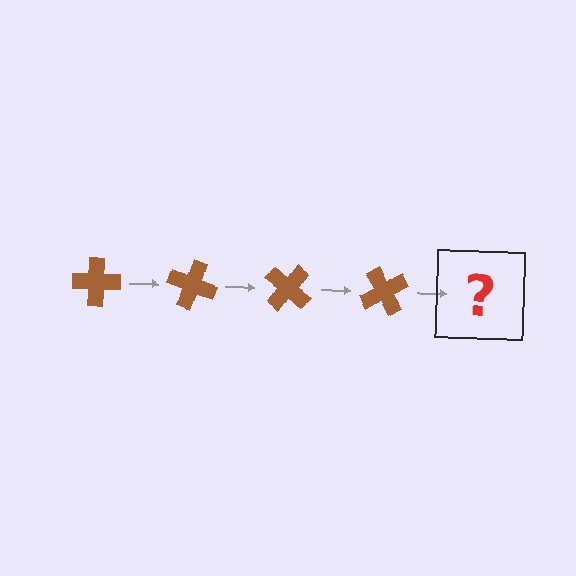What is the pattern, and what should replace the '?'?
The pattern is that the cross rotates 20 degrees each step. The '?' should be a brown cross rotated 80 degrees.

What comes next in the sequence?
The next element should be a brown cross rotated 80 degrees.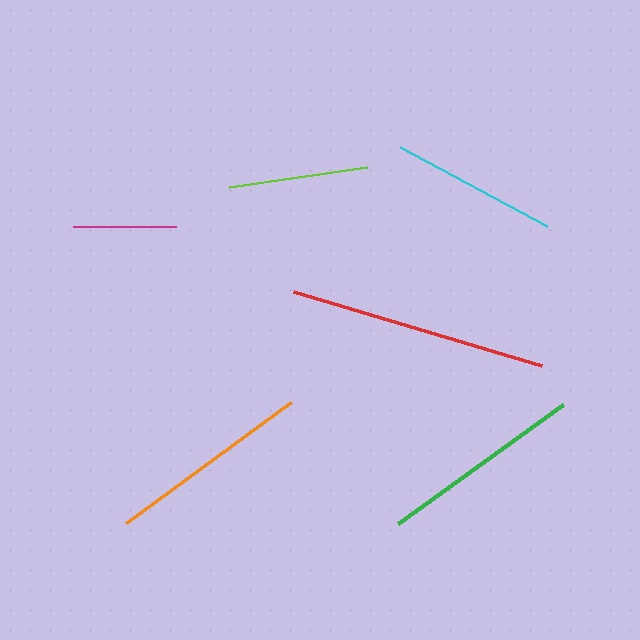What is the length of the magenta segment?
The magenta segment is approximately 103 pixels long.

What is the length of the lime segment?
The lime segment is approximately 139 pixels long.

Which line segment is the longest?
The red line is the longest at approximately 259 pixels.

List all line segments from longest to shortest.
From longest to shortest: red, orange, green, cyan, lime, magenta.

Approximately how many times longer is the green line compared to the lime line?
The green line is approximately 1.5 times the length of the lime line.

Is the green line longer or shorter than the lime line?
The green line is longer than the lime line.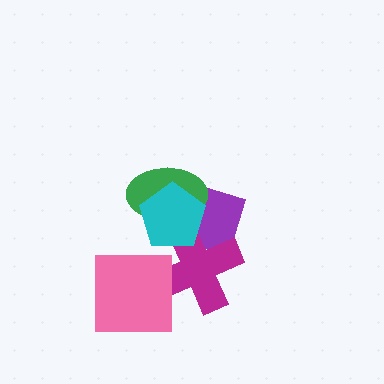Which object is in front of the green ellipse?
The cyan pentagon is in front of the green ellipse.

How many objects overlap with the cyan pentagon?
3 objects overlap with the cyan pentagon.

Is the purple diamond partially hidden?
Yes, it is partially covered by another shape.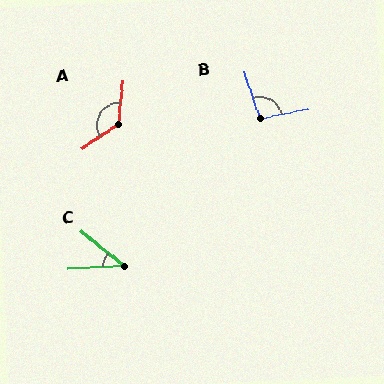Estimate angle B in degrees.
Approximately 97 degrees.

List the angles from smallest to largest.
C (41°), B (97°), A (130°).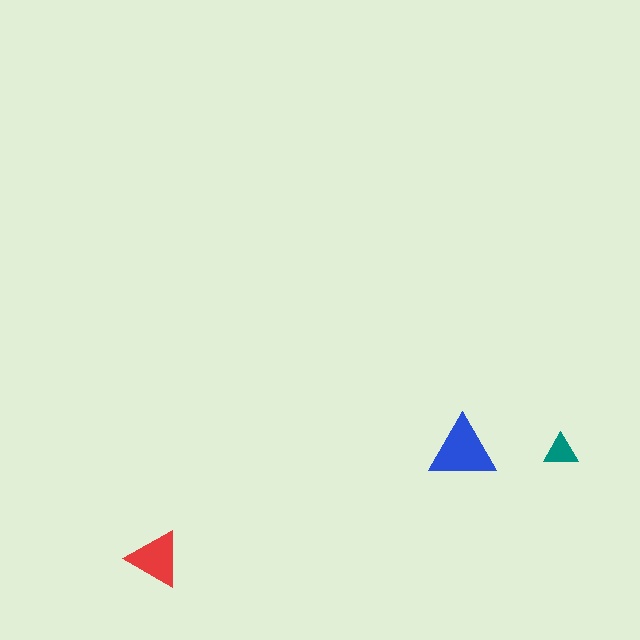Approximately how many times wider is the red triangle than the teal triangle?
About 1.5 times wider.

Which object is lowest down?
The red triangle is bottommost.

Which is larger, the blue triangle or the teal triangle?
The blue one.